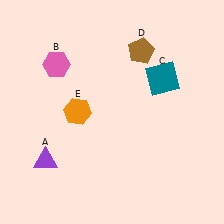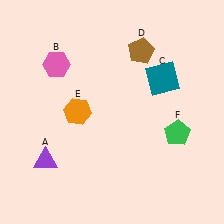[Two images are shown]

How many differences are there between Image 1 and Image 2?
There is 1 difference between the two images.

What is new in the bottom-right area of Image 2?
A green pentagon (F) was added in the bottom-right area of Image 2.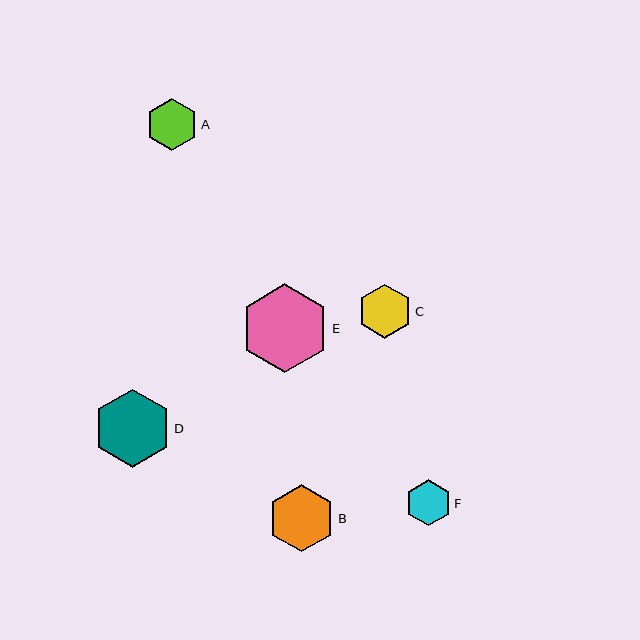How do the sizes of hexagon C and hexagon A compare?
Hexagon C and hexagon A are approximately the same size.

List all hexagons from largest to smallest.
From largest to smallest: E, D, B, C, A, F.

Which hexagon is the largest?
Hexagon E is the largest with a size of approximately 88 pixels.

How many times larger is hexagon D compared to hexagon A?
Hexagon D is approximately 1.5 times the size of hexagon A.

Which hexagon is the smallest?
Hexagon F is the smallest with a size of approximately 46 pixels.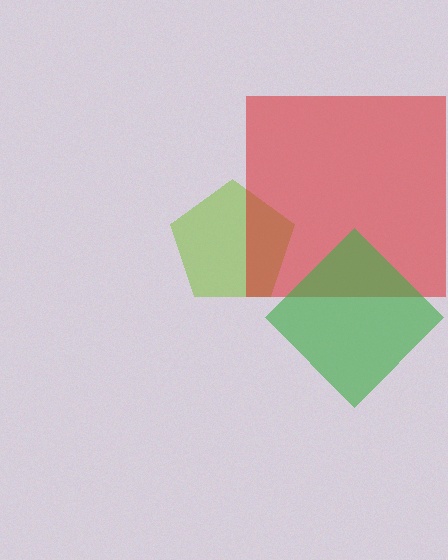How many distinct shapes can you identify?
There are 3 distinct shapes: a lime pentagon, a red square, a green diamond.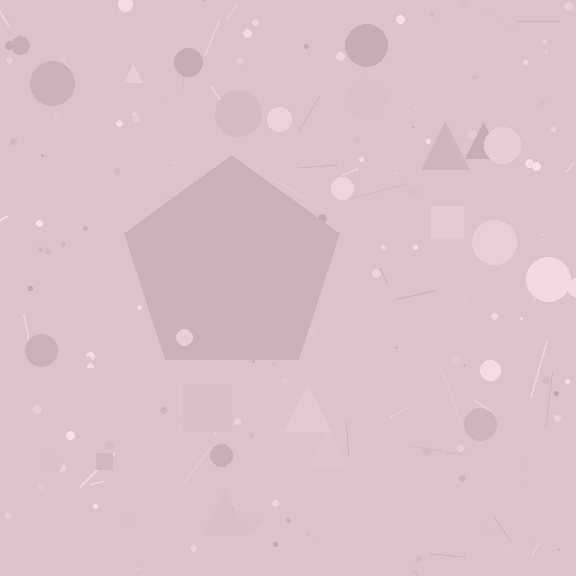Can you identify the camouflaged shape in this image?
The camouflaged shape is a pentagon.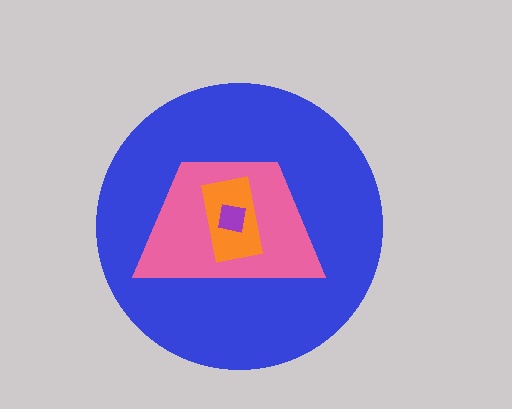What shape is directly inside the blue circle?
The pink trapezoid.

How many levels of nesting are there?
4.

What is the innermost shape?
The purple square.